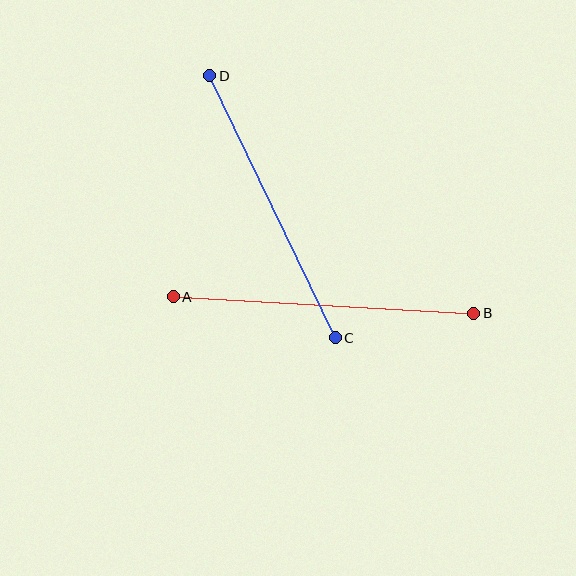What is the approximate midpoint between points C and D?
The midpoint is at approximately (273, 207) pixels.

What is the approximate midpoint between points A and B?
The midpoint is at approximately (323, 305) pixels.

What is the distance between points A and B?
The distance is approximately 301 pixels.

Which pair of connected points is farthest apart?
Points A and B are farthest apart.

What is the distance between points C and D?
The distance is approximately 290 pixels.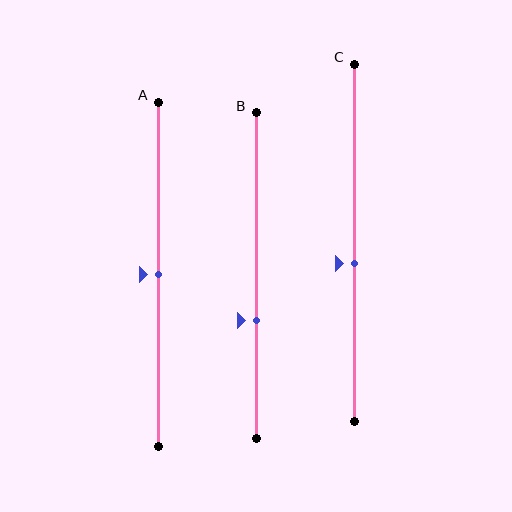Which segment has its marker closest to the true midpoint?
Segment A has its marker closest to the true midpoint.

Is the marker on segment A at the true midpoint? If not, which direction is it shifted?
Yes, the marker on segment A is at the true midpoint.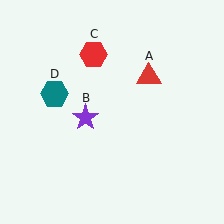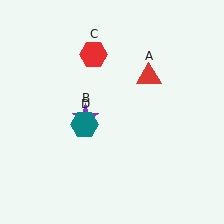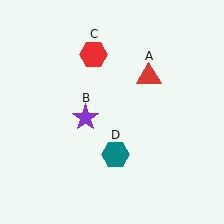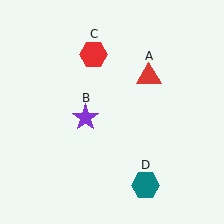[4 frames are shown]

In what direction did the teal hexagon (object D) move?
The teal hexagon (object D) moved down and to the right.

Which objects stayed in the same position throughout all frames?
Red triangle (object A) and purple star (object B) and red hexagon (object C) remained stationary.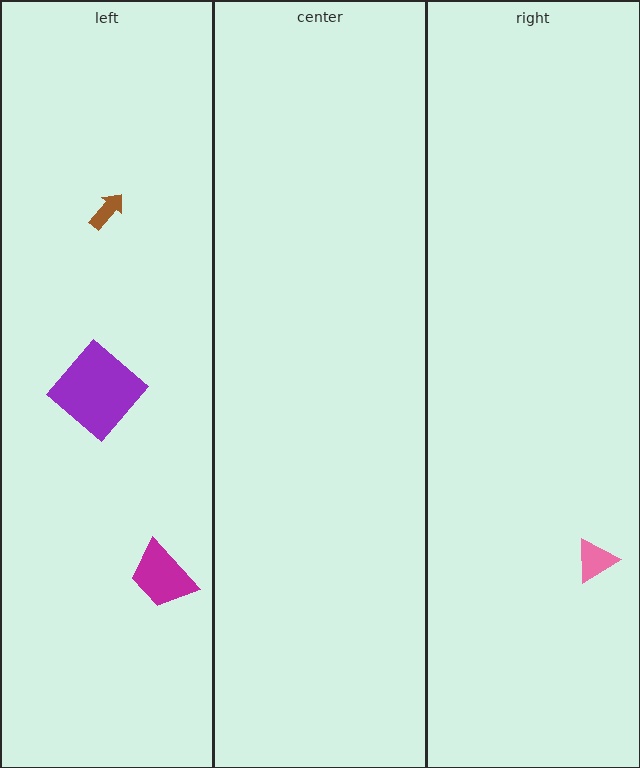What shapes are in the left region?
The brown arrow, the magenta trapezoid, the purple diamond.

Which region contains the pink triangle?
The right region.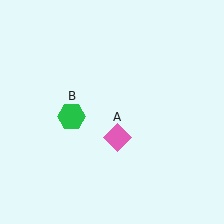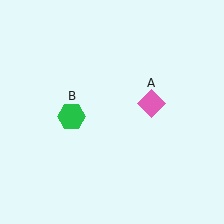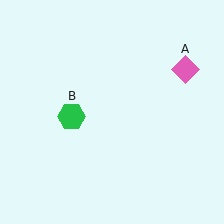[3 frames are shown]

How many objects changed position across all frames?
1 object changed position: pink diamond (object A).